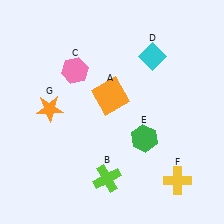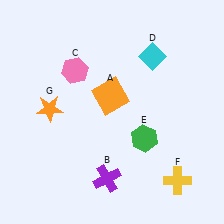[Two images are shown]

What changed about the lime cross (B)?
In Image 1, B is lime. In Image 2, it changed to purple.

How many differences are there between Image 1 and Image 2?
There is 1 difference between the two images.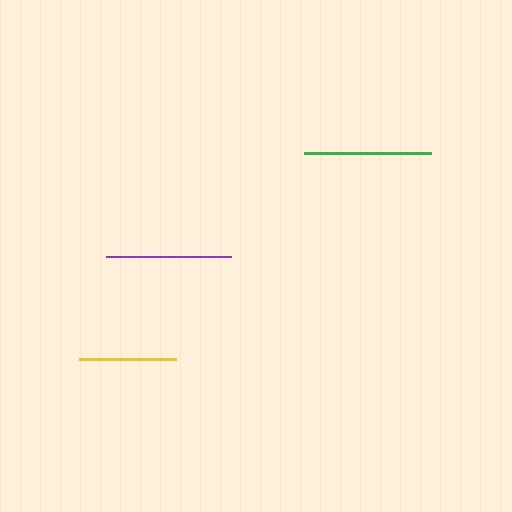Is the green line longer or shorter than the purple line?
The green line is longer than the purple line.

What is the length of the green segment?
The green segment is approximately 127 pixels long.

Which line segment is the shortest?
The yellow line is the shortest at approximately 98 pixels.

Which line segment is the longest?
The green line is the longest at approximately 127 pixels.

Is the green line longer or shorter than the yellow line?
The green line is longer than the yellow line.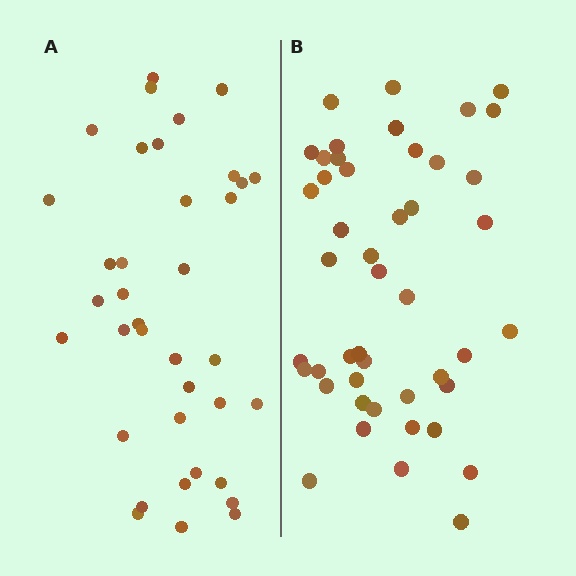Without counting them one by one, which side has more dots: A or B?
Region B (the right region) has more dots.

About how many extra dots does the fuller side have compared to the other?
Region B has roughly 8 or so more dots than region A.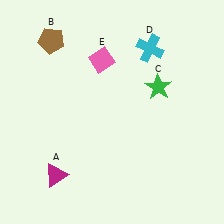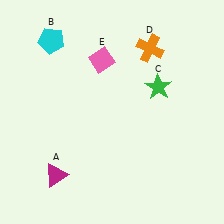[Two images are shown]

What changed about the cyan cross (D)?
In Image 1, D is cyan. In Image 2, it changed to orange.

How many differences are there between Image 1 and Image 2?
There are 2 differences between the two images.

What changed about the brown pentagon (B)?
In Image 1, B is brown. In Image 2, it changed to cyan.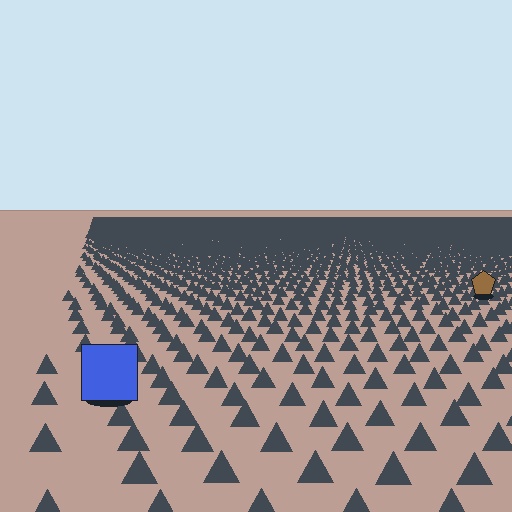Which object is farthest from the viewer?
The brown pentagon is farthest from the viewer. It appears smaller and the ground texture around it is denser.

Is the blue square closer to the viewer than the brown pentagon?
Yes. The blue square is closer — you can tell from the texture gradient: the ground texture is coarser near it.